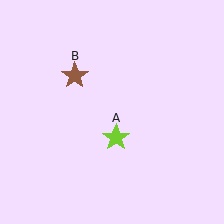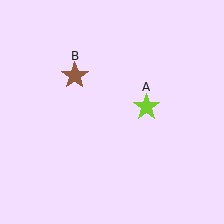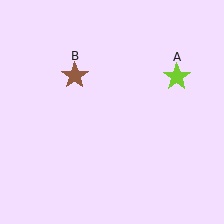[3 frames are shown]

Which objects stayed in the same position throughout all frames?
Brown star (object B) remained stationary.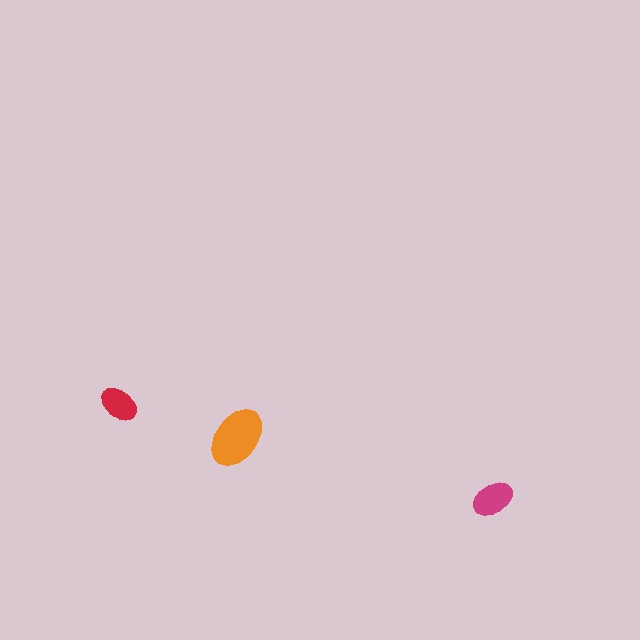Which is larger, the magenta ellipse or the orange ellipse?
The orange one.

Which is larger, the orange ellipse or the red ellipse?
The orange one.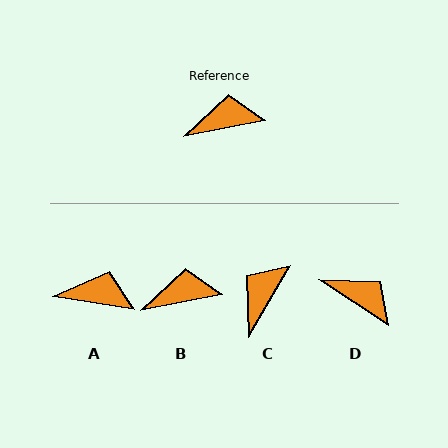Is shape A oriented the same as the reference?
No, it is off by about 21 degrees.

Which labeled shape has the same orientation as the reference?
B.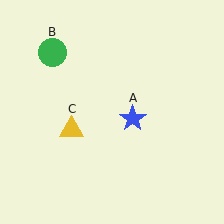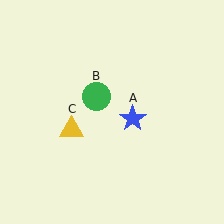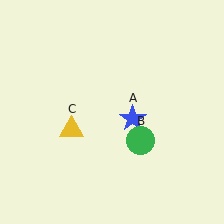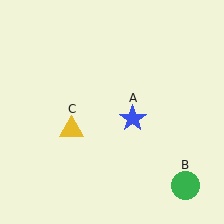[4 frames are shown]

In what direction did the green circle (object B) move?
The green circle (object B) moved down and to the right.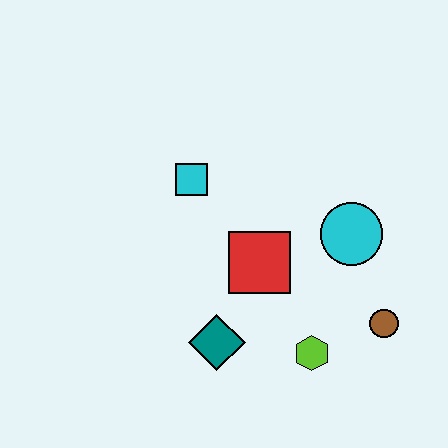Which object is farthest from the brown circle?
The cyan square is farthest from the brown circle.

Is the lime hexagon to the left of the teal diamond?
No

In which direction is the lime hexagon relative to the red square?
The lime hexagon is below the red square.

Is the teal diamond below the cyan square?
Yes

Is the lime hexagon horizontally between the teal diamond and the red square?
No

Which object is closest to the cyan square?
The red square is closest to the cyan square.